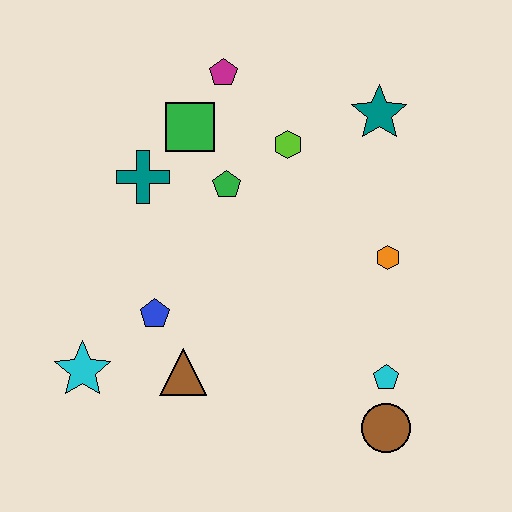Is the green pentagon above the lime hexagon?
No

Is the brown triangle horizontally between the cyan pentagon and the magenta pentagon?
No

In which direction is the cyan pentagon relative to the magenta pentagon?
The cyan pentagon is below the magenta pentagon.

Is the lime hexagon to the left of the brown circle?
Yes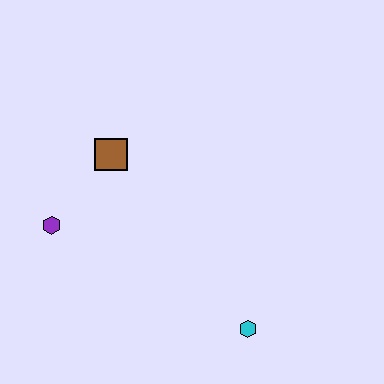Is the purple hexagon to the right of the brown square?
No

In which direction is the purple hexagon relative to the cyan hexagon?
The purple hexagon is to the left of the cyan hexagon.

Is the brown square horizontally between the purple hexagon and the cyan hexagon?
Yes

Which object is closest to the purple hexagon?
The brown square is closest to the purple hexagon.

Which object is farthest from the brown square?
The cyan hexagon is farthest from the brown square.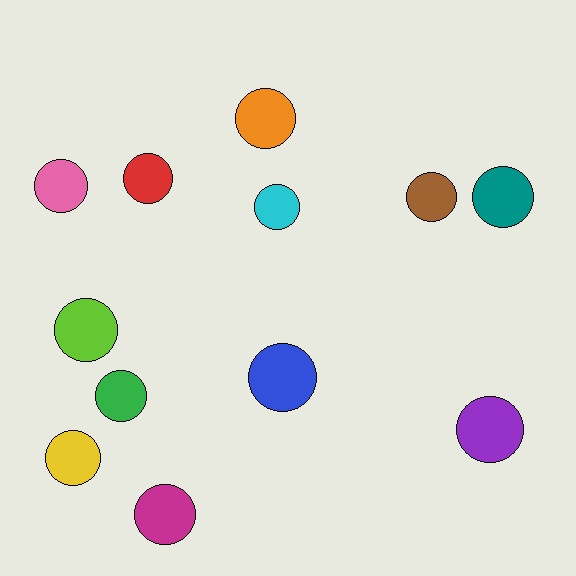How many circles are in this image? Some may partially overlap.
There are 12 circles.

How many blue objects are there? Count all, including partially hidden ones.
There is 1 blue object.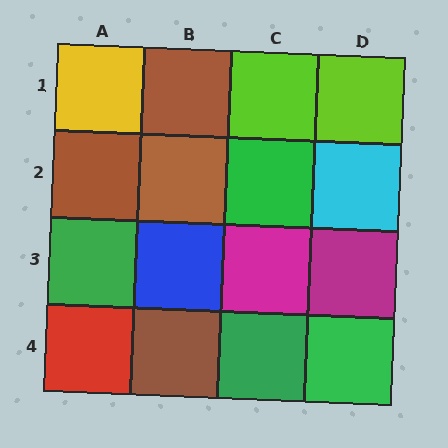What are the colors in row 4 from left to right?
Red, brown, green, green.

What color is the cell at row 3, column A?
Green.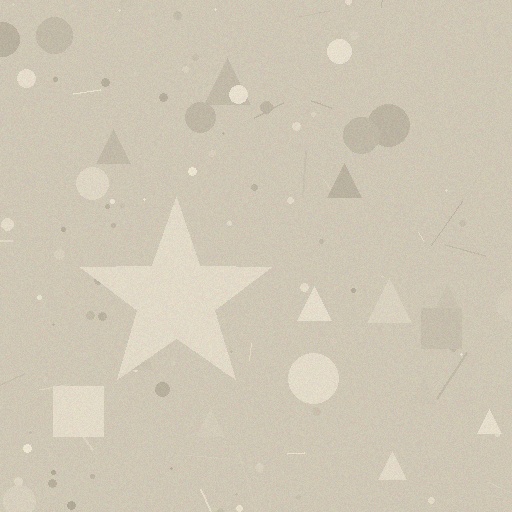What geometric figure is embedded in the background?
A star is embedded in the background.